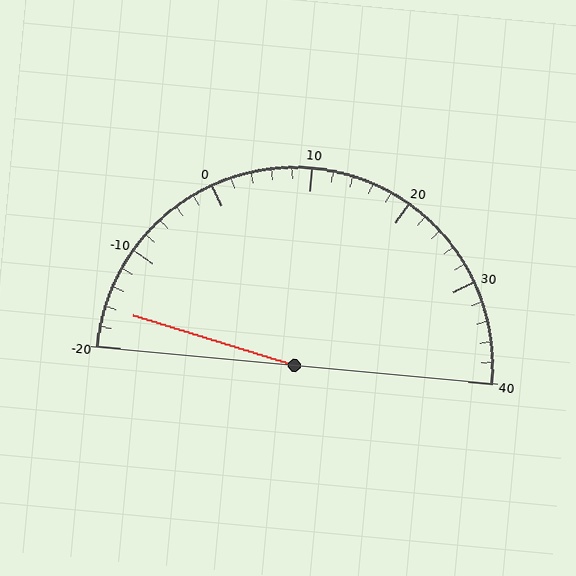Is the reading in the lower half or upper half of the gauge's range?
The reading is in the lower half of the range (-20 to 40).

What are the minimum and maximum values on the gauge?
The gauge ranges from -20 to 40.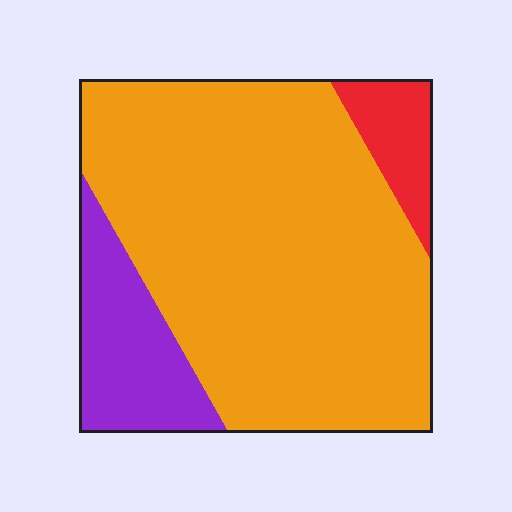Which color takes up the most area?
Orange, at roughly 75%.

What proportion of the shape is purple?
Purple covers 16% of the shape.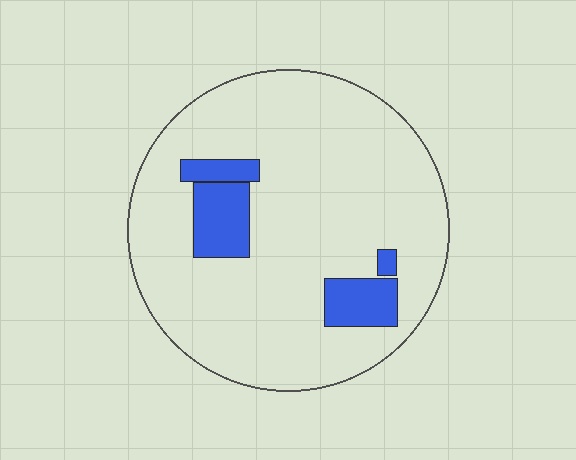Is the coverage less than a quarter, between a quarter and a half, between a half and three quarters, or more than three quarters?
Less than a quarter.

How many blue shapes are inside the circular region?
4.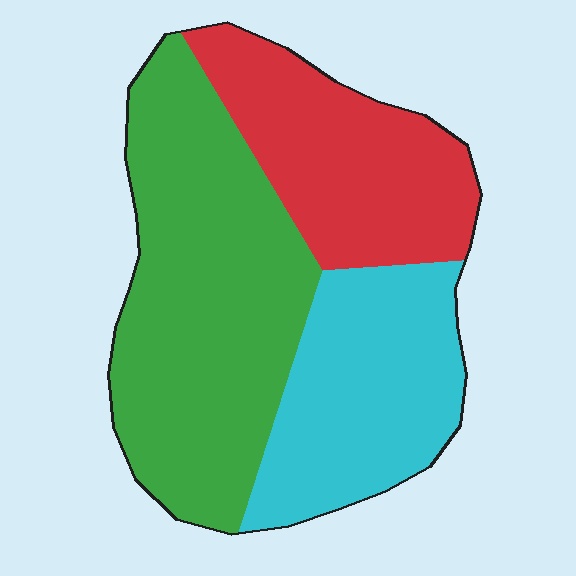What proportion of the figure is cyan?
Cyan takes up between a quarter and a half of the figure.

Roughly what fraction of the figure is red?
Red takes up about one quarter (1/4) of the figure.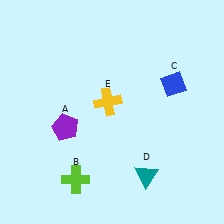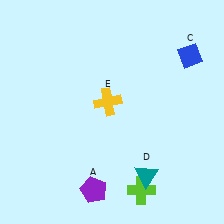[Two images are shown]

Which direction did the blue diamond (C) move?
The blue diamond (C) moved up.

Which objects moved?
The objects that moved are: the purple pentagon (A), the lime cross (B), the blue diamond (C).